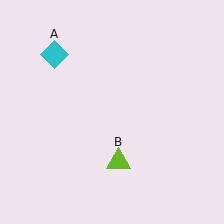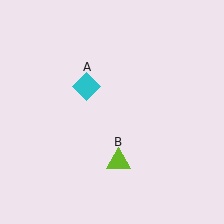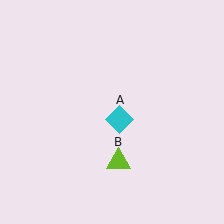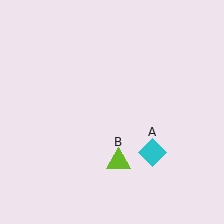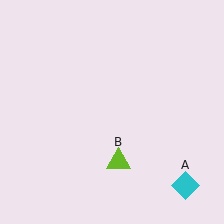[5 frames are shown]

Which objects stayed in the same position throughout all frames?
Lime triangle (object B) remained stationary.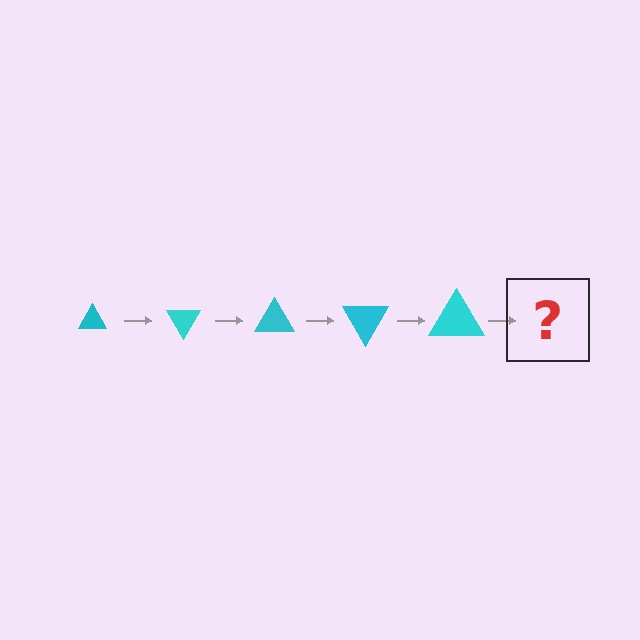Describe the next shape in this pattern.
It should be a triangle, larger than the previous one and rotated 300 degrees from the start.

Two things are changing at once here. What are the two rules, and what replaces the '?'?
The two rules are that the triangle grows larger each step and it rotates 60 degrees each step. The '?' should be a triangle, larger than the previous one and rotated 300 degrees from the start.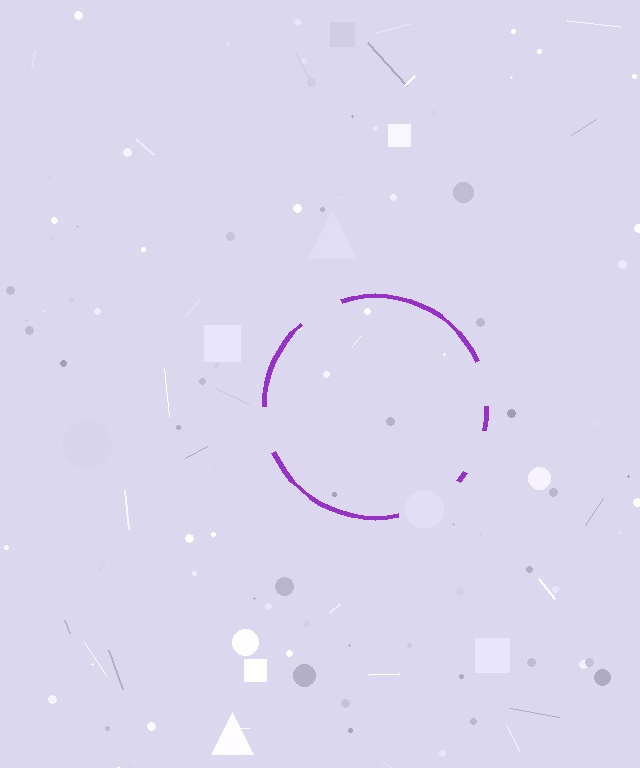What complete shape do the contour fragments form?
The contour fragments form a circle.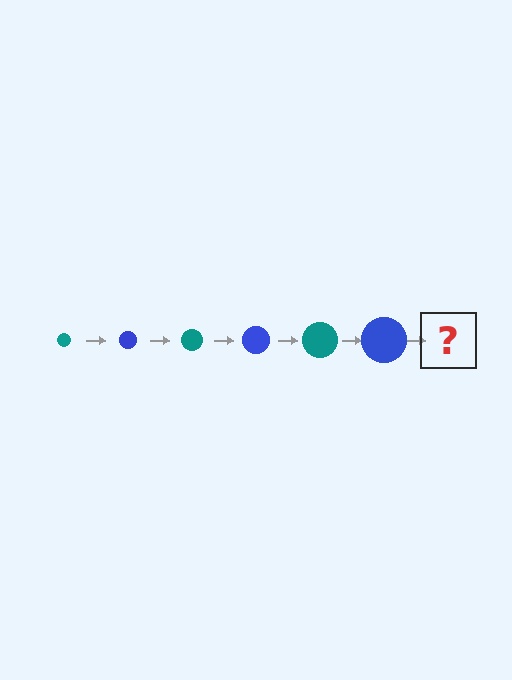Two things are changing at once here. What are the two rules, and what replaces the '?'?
The two rules are that the circle grows larger each step and the color cycles through teal and blue. The '?' should be a teal circle, larger than the previous one.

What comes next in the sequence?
The next element should be a teal circle, larger than the previous one.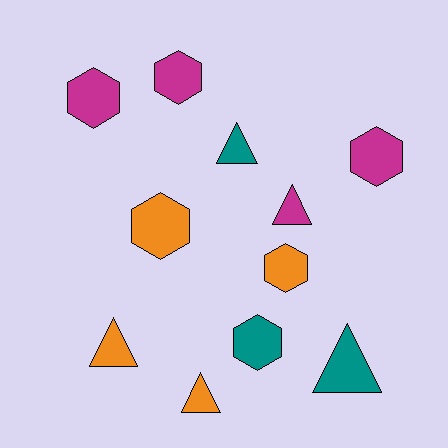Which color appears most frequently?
Orange, with 4 objects.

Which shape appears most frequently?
Hexagon, with 6 objects.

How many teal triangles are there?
There are 2 teal triangles.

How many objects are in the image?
There are 11 objects.